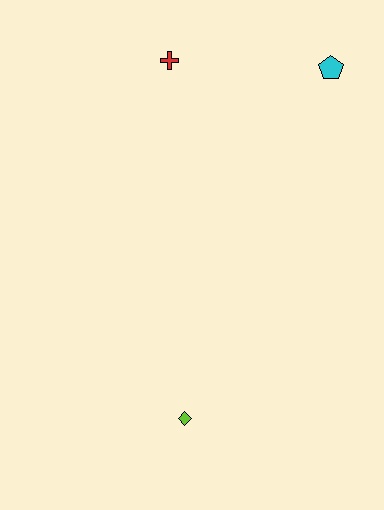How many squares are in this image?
There are no squares.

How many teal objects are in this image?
There are no teal objects.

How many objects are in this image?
There are 3 objects.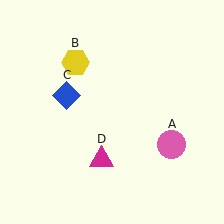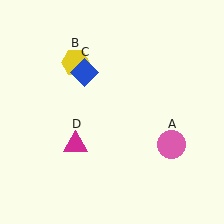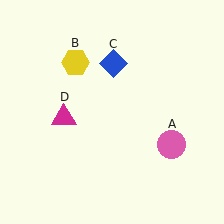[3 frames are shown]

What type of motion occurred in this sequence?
The blue diamond (object C), magenta triangle (object D) rotated clockwise around the center of the scene.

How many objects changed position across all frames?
2 objects changed position: blue diamond (object C), magenta triangle (object D).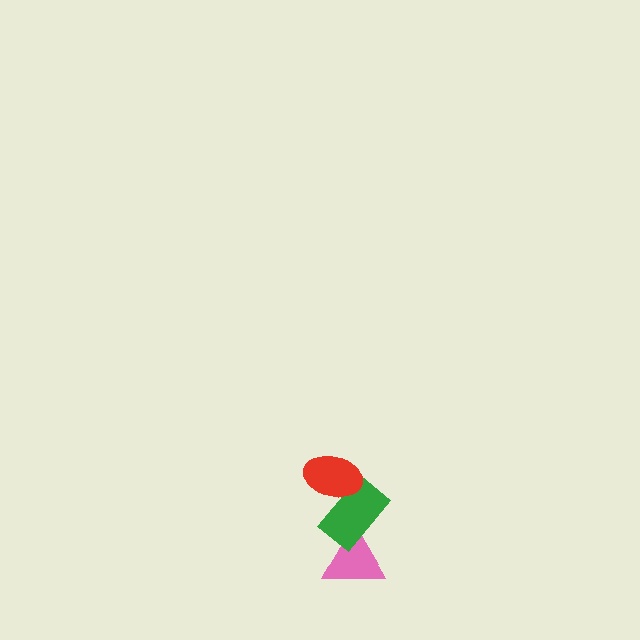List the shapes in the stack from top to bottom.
From top to bottom: the red ellipse, the green rectangle, the pink triangle.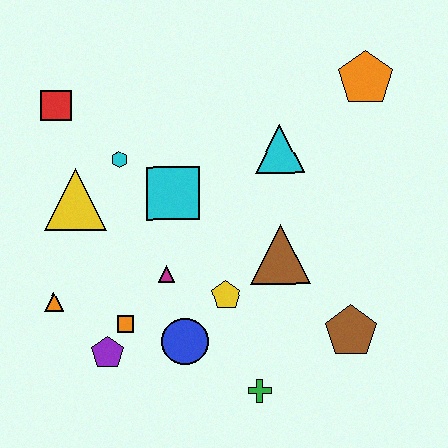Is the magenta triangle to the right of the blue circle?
No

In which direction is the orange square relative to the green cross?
The orange square is to the left of the green cross.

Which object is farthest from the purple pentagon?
The orange pentagon is farthest from the purple pentagon.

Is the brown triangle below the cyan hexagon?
Yes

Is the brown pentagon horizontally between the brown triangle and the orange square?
No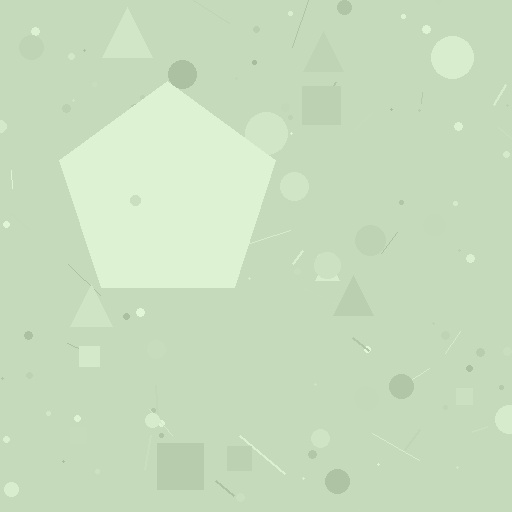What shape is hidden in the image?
A pentagon is hidden in the image.